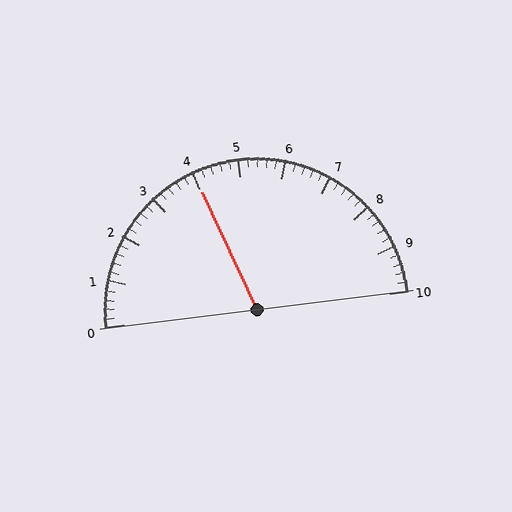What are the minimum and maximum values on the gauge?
The gauge ranges from 0 to 10.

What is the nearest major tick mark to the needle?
The nearest major tick mark is 4.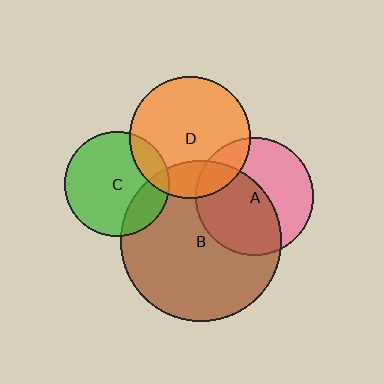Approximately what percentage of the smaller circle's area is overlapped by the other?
Approximately 15%.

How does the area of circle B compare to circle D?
Approximately 1.7 times.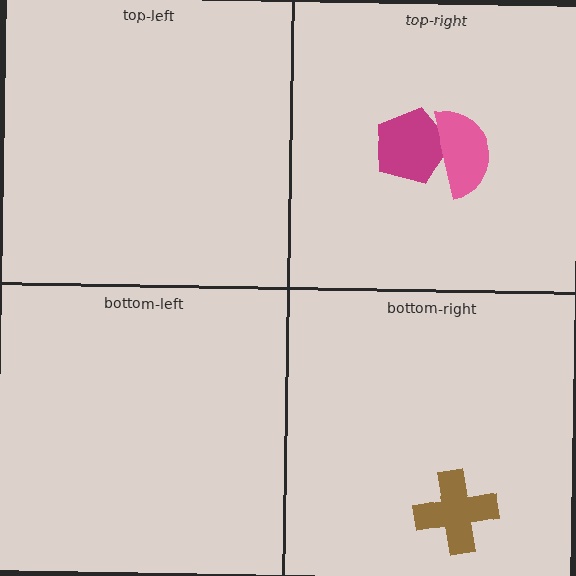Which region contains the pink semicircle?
The top-right region.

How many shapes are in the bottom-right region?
1.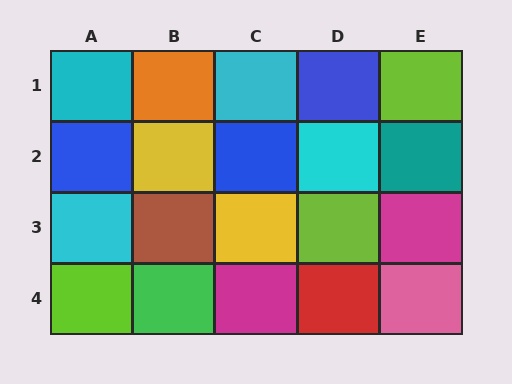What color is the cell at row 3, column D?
Lime.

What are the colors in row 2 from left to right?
Blue, yellow, blue, cyan, teal.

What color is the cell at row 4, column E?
Pink.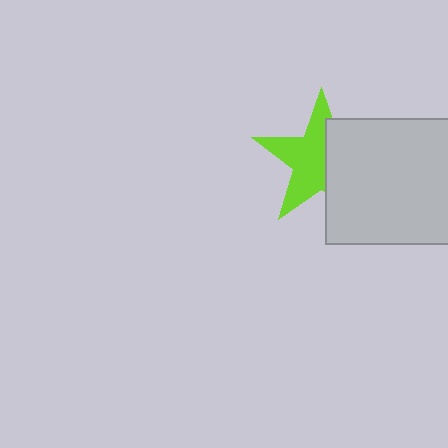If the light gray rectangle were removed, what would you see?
You would see the complete lime star.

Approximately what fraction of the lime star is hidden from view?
Roughly 43% of the lime star is hidden behind the light gray rectangle.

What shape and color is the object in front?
The object in front is a light gray rectangle.